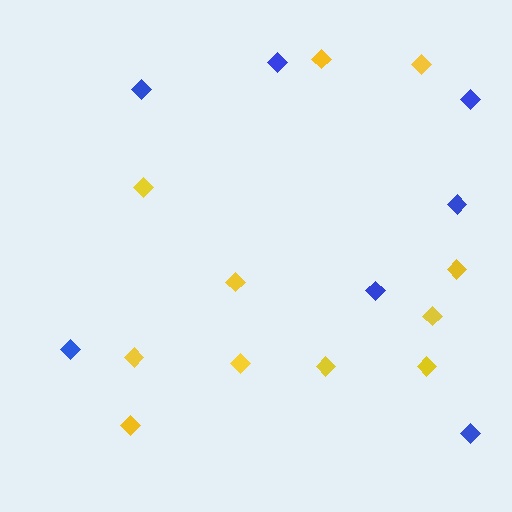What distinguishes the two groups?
There are 2 groups: one group of blue diamonds (7) and one group of yellow diamonds (11).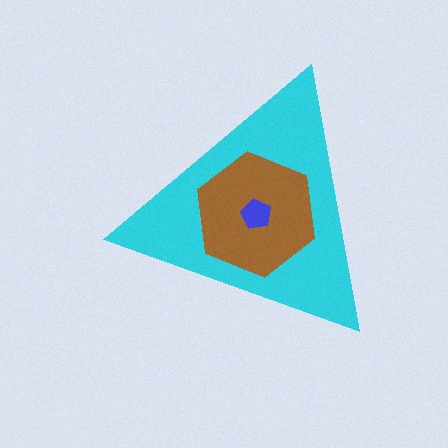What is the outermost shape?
The cyan triangle.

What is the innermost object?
The blue pentagon.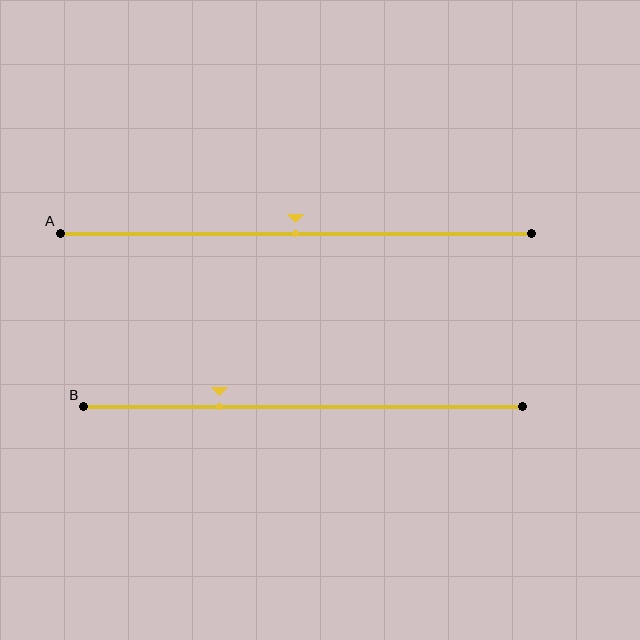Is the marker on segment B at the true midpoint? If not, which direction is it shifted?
No, the marker on segment B is shifted to the left by about 19% of the segment length.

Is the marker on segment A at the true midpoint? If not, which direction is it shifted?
Yes, the marker on segment A is at the true midpoint.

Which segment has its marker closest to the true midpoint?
Segment A has its marker closest to the true midpoint.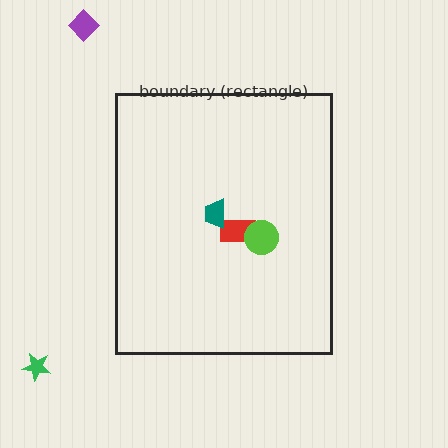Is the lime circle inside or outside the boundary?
Inside.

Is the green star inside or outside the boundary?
Outside.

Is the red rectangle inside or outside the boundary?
Inside.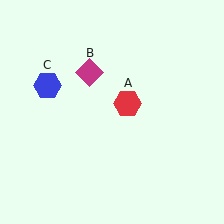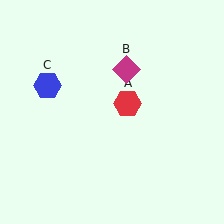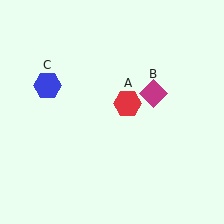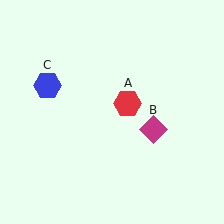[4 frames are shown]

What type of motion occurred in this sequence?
The magenta diamond (object B) rotated clockwise around the center of the scene.